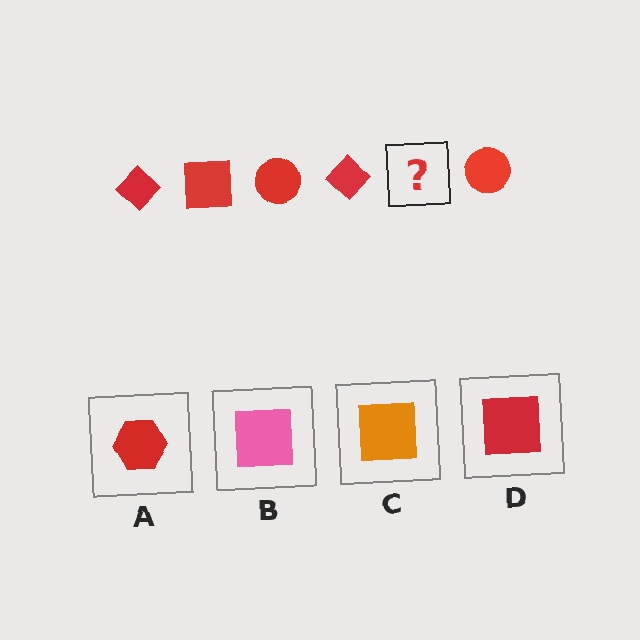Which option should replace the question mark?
Option D.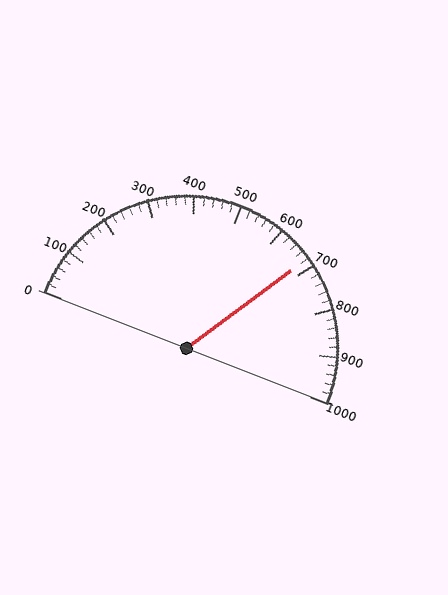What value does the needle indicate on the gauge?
The needle indicates approximately 680.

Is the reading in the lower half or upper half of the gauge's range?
The reading is in the upper half of the range (0 to 1000).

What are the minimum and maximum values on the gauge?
The gauge ranges from 0 to 1000.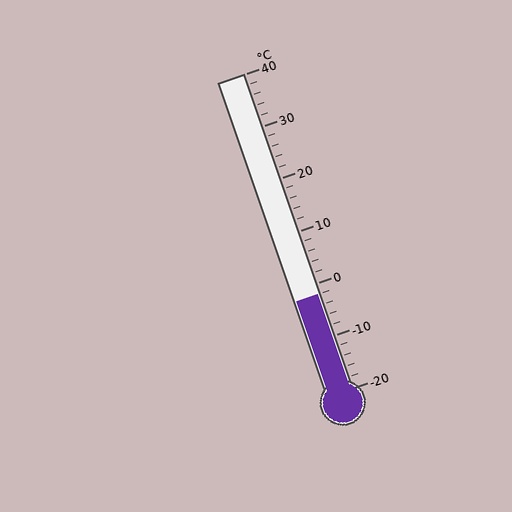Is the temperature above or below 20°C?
The temperature is below 20°C.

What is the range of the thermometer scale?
The thermometer scale ranges from -20°C to 40°C.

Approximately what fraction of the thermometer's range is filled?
The thermometer is filled to approximately 30% of its range.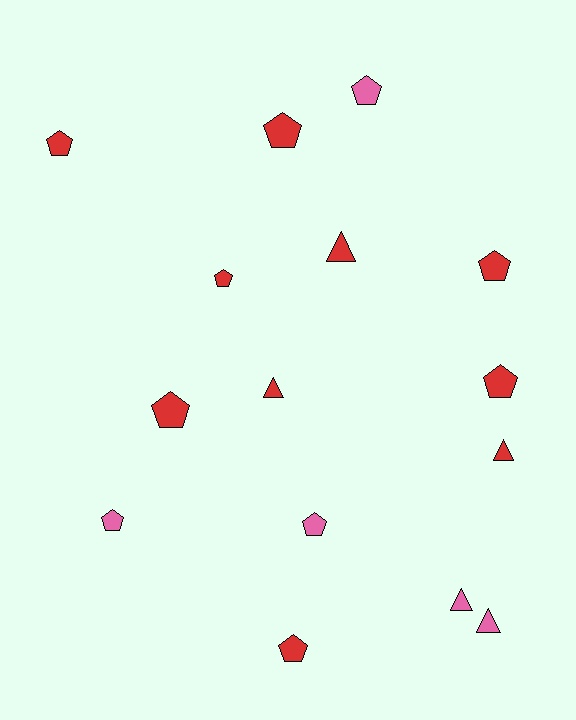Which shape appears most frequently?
Pentagon, with 10 objects.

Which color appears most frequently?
Red, with 10 objects.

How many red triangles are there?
There are 3 red triangles.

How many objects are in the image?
There are 15 objects.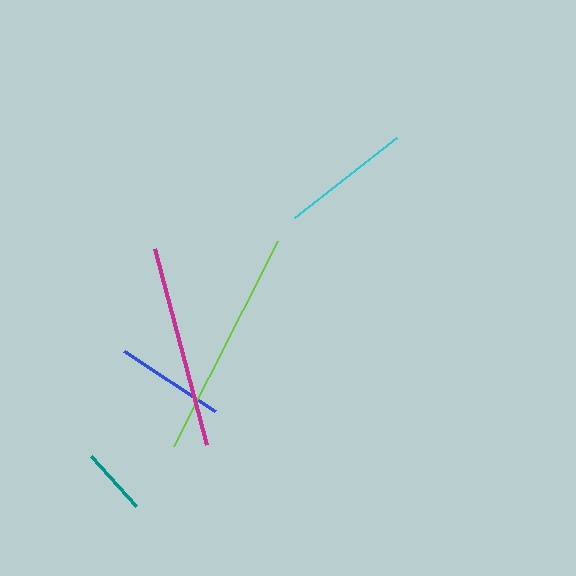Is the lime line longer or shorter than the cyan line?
The lime line is longer than the cyan line.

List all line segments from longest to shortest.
From longest to shortest: lime, magenta, cyan, blue, teal.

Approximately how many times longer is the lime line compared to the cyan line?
The lime line is approximately 1.8 times the length of the cyan line.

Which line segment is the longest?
The lime line is the longest at approximately 230 pixels.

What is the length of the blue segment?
The blue segment is approximately 109 pixels long.